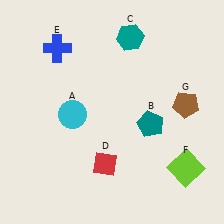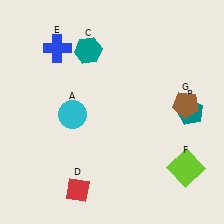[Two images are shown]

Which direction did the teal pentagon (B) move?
The teal pentagon (B) moved right.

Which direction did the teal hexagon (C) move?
The teal hexagon (C) moved left.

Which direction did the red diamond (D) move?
The red diamond (D) moved left.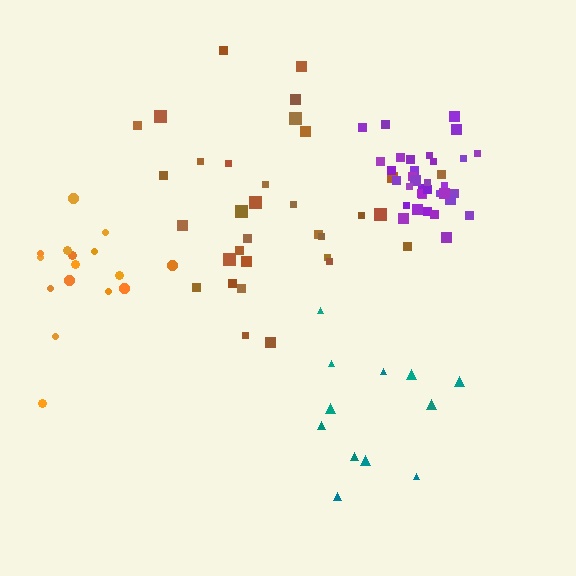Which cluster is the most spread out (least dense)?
Teal.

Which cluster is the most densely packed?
Purple.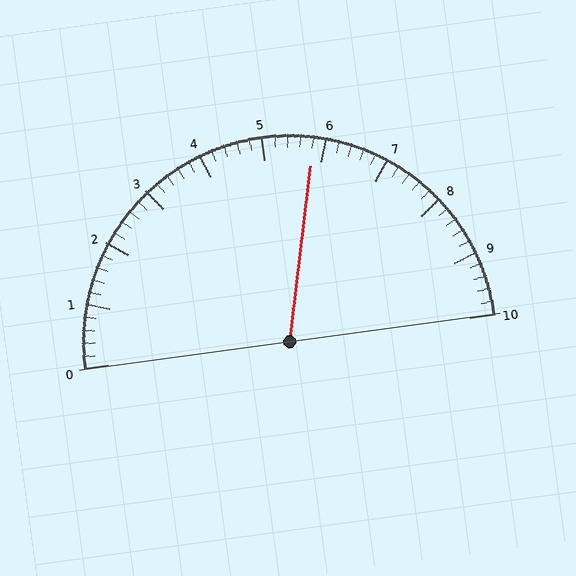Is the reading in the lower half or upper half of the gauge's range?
The reading is in the upper half of the range (0 to 10).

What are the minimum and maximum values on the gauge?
The gauge ranges from 0 to 10.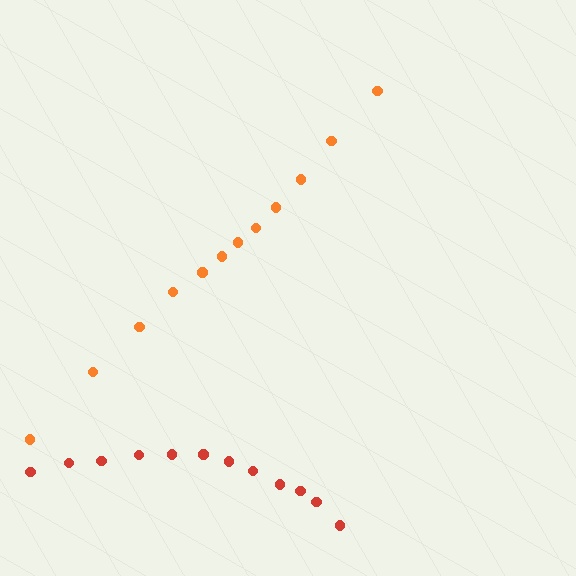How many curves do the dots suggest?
There are 2 distinct paths.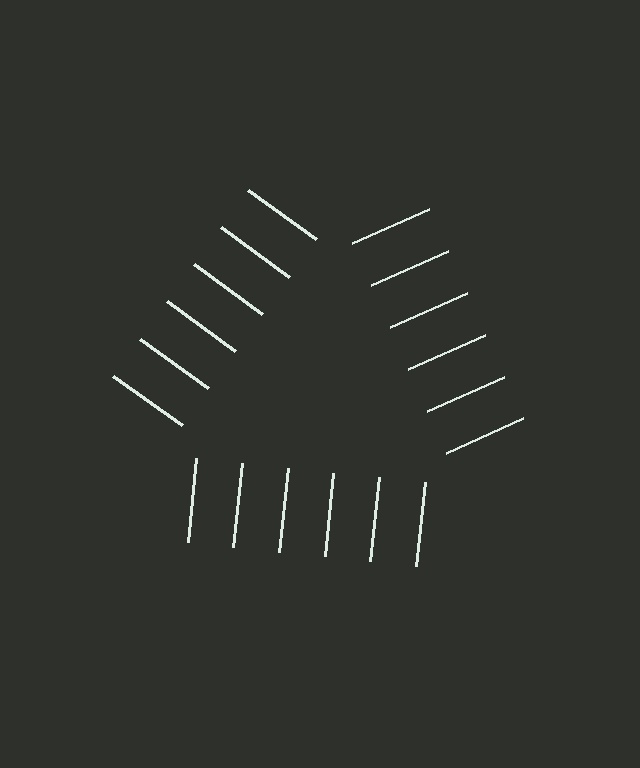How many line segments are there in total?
18 — 6 along each of the 3 edges.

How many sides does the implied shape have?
3 sides — the line-ends trace a triangle.